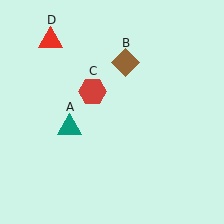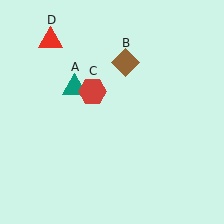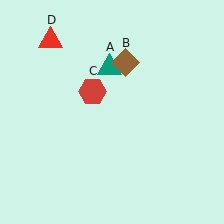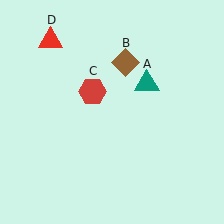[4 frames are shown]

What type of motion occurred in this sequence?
The teal triangle (object A) rotated clockwise around the center of the scene.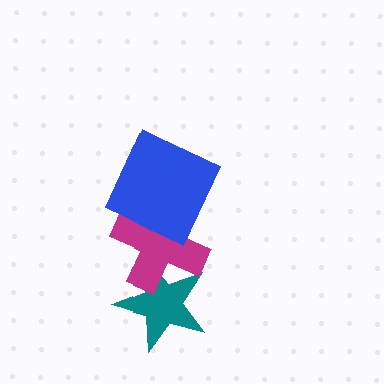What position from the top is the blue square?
The blue square is 1st from the top.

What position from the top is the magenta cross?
The magenta cross is 2nd from the top.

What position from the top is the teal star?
The teal star is 3rd from the top.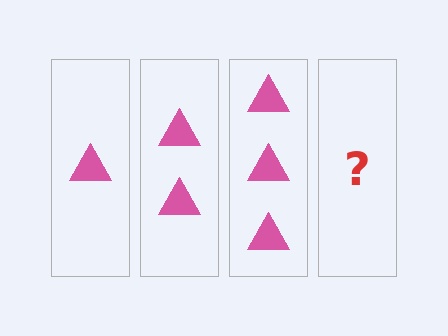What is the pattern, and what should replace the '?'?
The pattern is that each step adds one more triangle. The '?' should be 4 triangles.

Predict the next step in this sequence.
The next step is 4 triangles.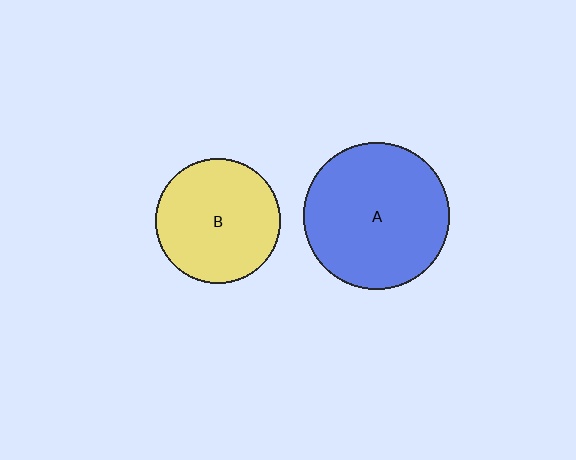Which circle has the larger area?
Circle A (blue).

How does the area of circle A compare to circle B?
Approximately 1.4 times.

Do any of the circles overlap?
No, none of the circles overlap.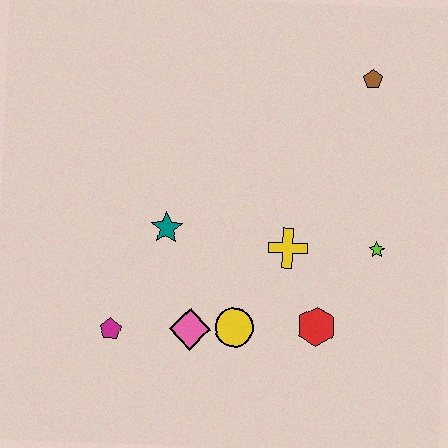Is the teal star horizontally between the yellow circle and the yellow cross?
No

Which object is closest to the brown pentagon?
The lime star is closest to the brown pentagon.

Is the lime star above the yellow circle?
Yes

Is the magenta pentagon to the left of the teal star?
Yes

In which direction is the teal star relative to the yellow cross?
The teal star is to the left of the yellow cross.